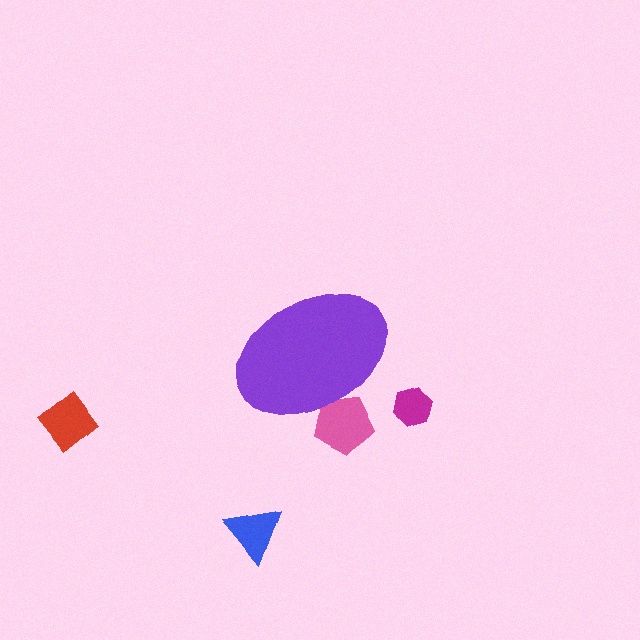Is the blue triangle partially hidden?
No, the blue triangle is fully visible.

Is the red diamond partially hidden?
No, the red diamond is fully visible.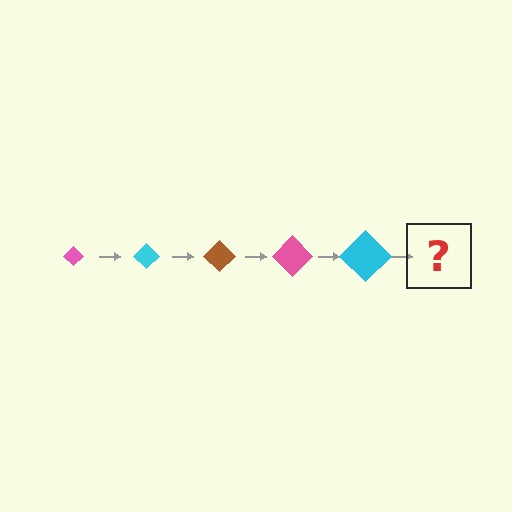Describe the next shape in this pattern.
It should be a brown diamond, larger than the previous one.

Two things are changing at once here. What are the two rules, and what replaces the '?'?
The two rules are that the diamond grows larger each step and the color cycles through pink, cyan, and brown. The '?' should be a brown diamond, larger than the previous one.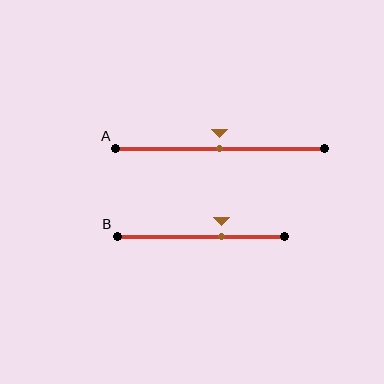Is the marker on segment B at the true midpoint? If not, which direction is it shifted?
No, the marker on segment B is shifted to the right by about 12% of the segment length.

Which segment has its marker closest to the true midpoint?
Segment A has its marker closest to the true midpoint.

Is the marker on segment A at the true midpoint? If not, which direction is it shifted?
Yes, the marker on segment A is at the true midpoint.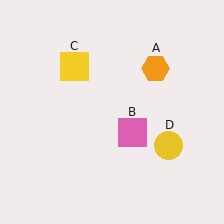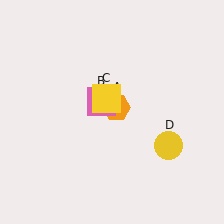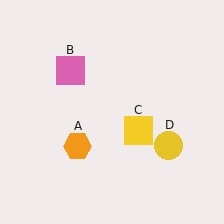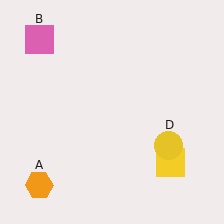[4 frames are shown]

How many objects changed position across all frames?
3 objects changed position: orange hexagon (object A), pink square (object B), yellow square (object C).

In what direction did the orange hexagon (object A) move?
The orange hexagon (object A) moved down and to the left.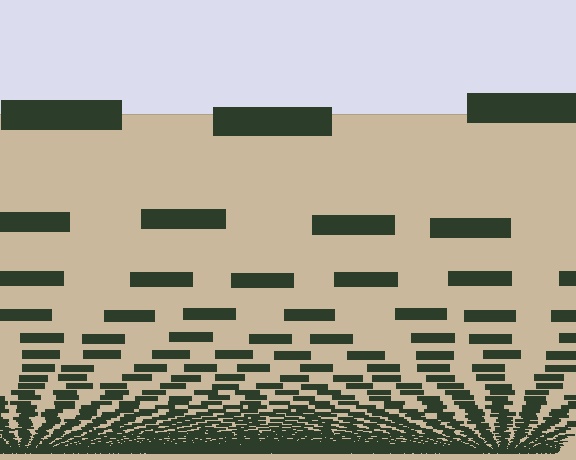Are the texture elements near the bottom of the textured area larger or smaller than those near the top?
Smaller. The gradient is inverted — elements near the bottom are smaller and denser.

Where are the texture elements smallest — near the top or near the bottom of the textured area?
Near the bottom.